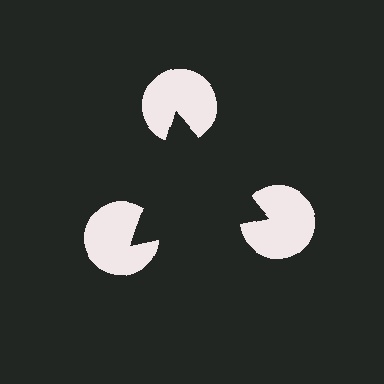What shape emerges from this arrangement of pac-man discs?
An illusory triangle — its edges are inferred from the aligned wedge cuts in the pac-man discs, not physically drawn.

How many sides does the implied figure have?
3 sides.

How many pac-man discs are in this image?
There are 3 — one at each vertex of the illusory triangle.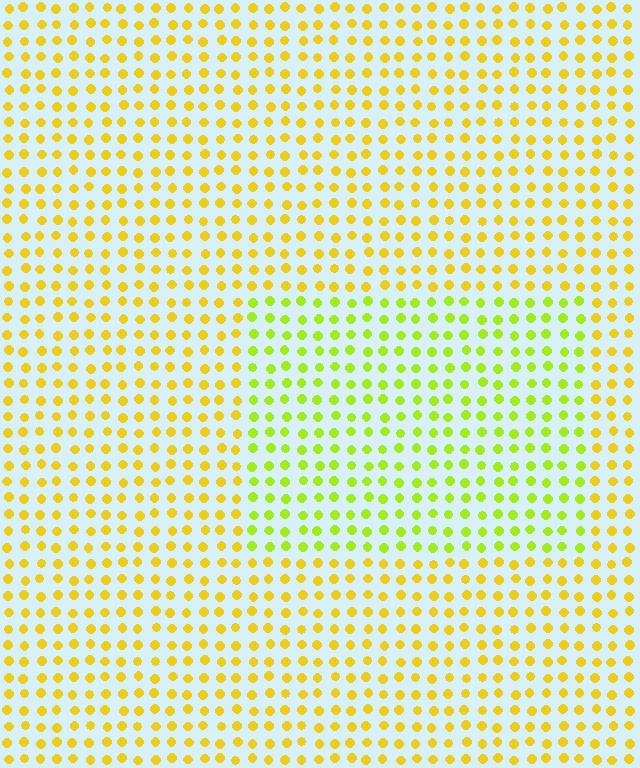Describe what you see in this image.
The image is filled with small yellow elements in a uniform arrangement. A rectangle-shaped region is visible where the elements are tinted to a slightly different hue, forming a subtle color boundary.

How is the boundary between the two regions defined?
The boundary is defined purely by a slight shift in hue (about 31 degrees). Spacing, size, and orientation are identical on both sides.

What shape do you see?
I see a rectangle.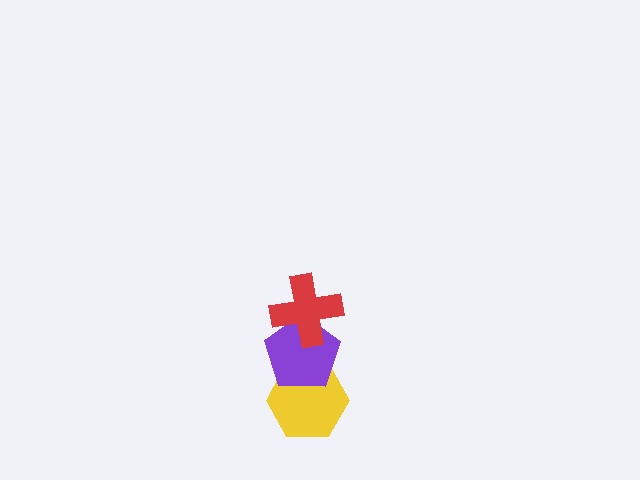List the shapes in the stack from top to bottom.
From top to bottom: the red cross, the purple pentagon, the yellow hexagon.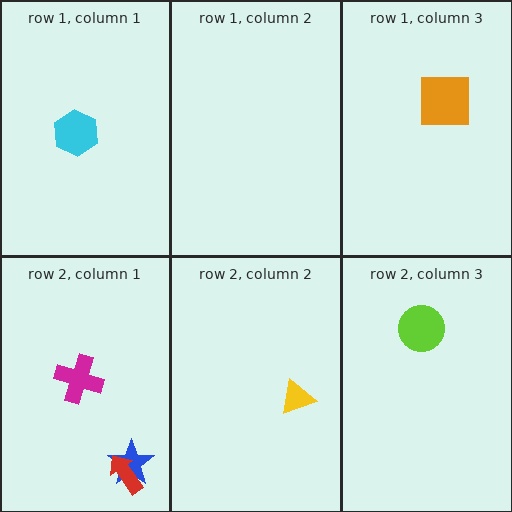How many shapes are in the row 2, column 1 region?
3.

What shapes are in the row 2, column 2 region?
The yellow triangle.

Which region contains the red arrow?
The row 2, column 1 region.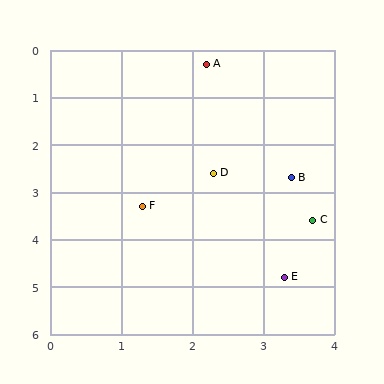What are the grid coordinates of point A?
Point A is at approximately (2.2, 0.3).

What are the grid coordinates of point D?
Point D is at approximately (2.3, 2.6).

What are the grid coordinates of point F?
Point F is at approximately (1.3, 3.3).